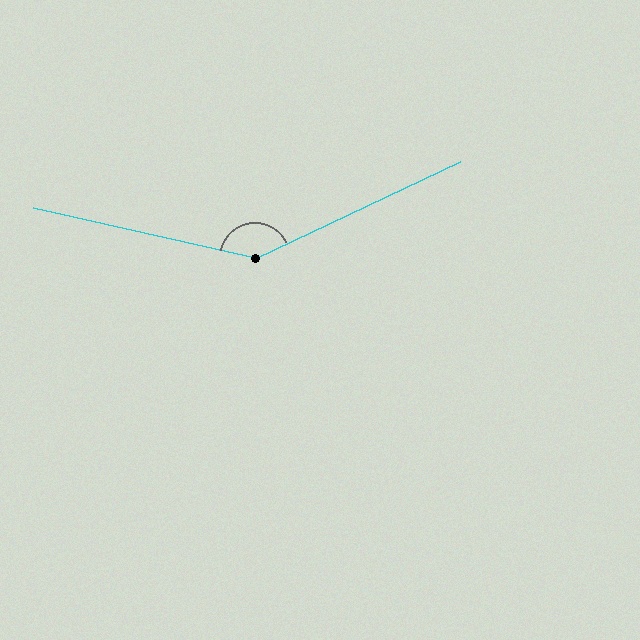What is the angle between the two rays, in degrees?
Approximately 142 degrees.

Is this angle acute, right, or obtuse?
It is obtuse.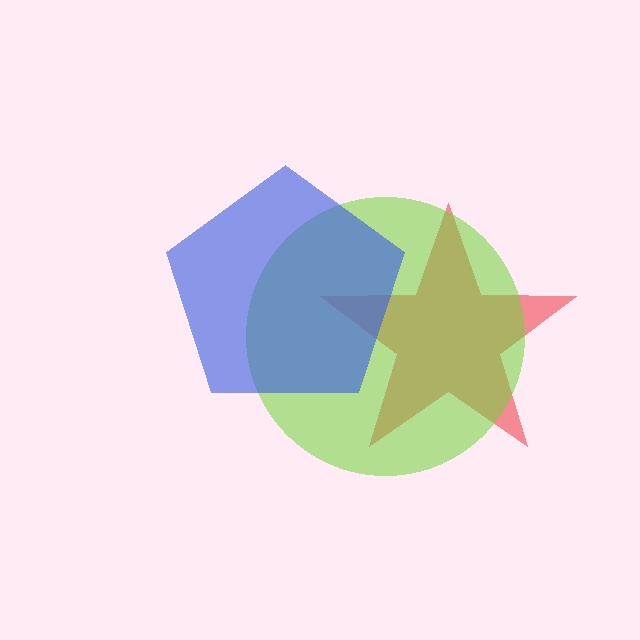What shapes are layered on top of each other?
The layered shapes are: a red star, a lime circle, a blue pentagon.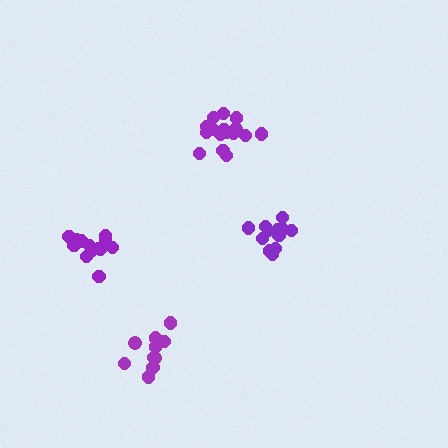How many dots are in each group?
Group 1: 13 dots, Group 2: 12 dots, Group 3: 10 dots, Group 4: 16 dots (51 total).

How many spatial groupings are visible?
There are 4 spatial groupings.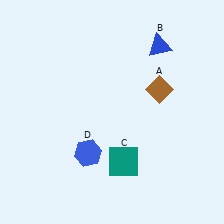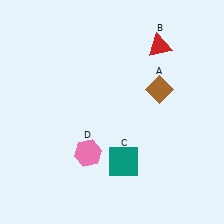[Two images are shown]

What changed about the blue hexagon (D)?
In Image 1, D is blue. In Image 2, it changed to pink.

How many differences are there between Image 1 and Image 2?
There are 2 differences between the two images.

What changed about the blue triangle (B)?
In Image 1, B is blue. In Image 2, it changed to red.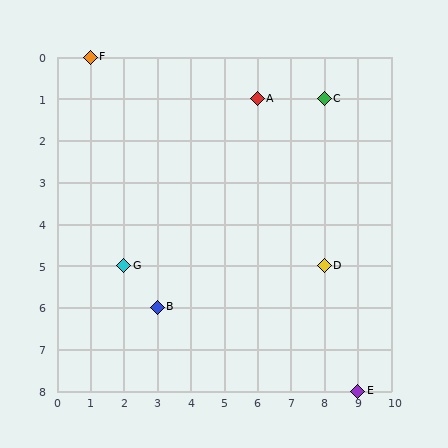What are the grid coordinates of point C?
Point C is at grid coordinates (8, 1).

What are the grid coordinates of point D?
Point D is at grid coordinates (8, 5).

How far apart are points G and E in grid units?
Points G and E are 7 columns and 3 rows apart (about 7.6 grid units diagonally).